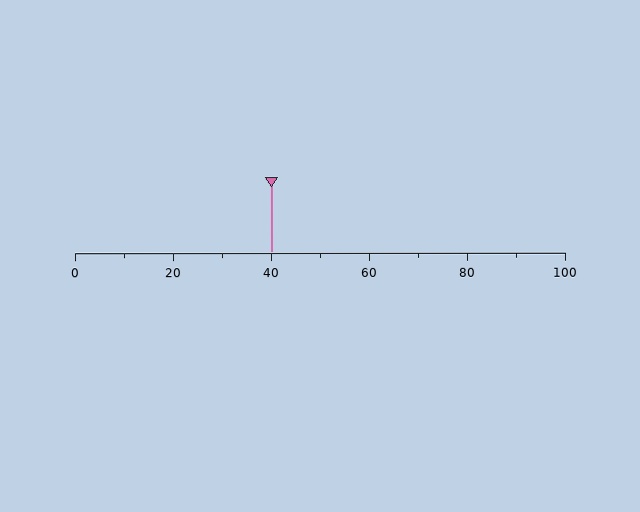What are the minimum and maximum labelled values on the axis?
The axis runs from 0 to 100.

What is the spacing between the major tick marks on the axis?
The major ticks are spaced 20 apart.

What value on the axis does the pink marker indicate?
The marker indicates approximately 40.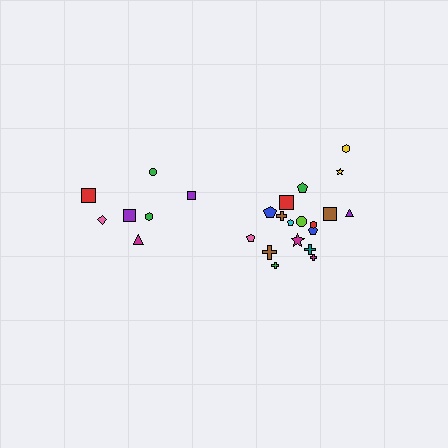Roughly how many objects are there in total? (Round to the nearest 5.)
Roughly 25 objects in total.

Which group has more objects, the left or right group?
The right group.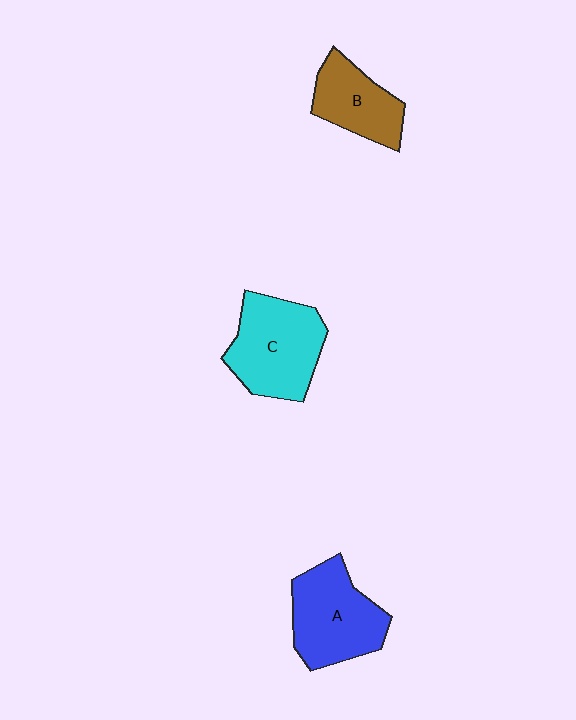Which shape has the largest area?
Shape C (cyan).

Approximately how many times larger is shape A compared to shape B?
Approximately 1.4 times.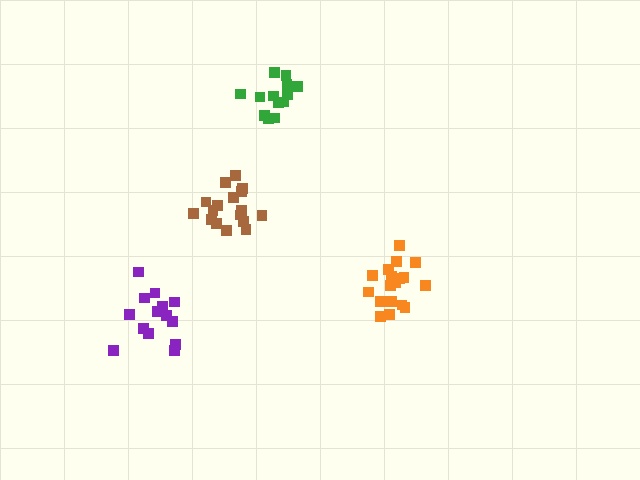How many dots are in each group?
Group 1: 13 dots, Group 2: 17 dots, Group 3: 14 dots, Group 4: 18 dots (62 total).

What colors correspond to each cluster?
The clusters are colored: green, brown, purple, orange.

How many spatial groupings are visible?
There are 4 spatial groupings.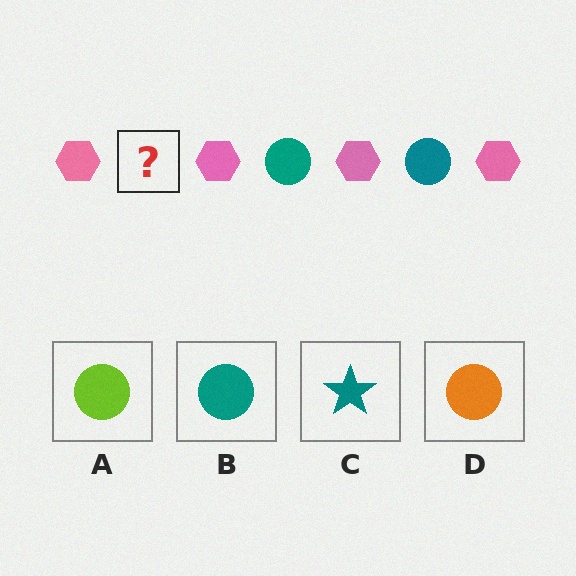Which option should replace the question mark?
Option B.